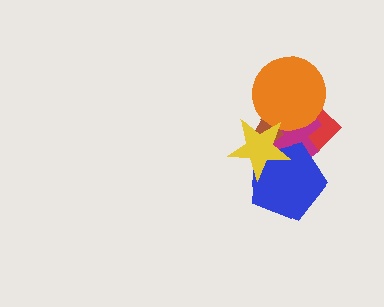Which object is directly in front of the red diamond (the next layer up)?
The magenta cross is directly in front of the red diamond.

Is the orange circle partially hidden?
Yes, it is partially covered by another shape.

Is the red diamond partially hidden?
Yes, it is partially covered by another shape.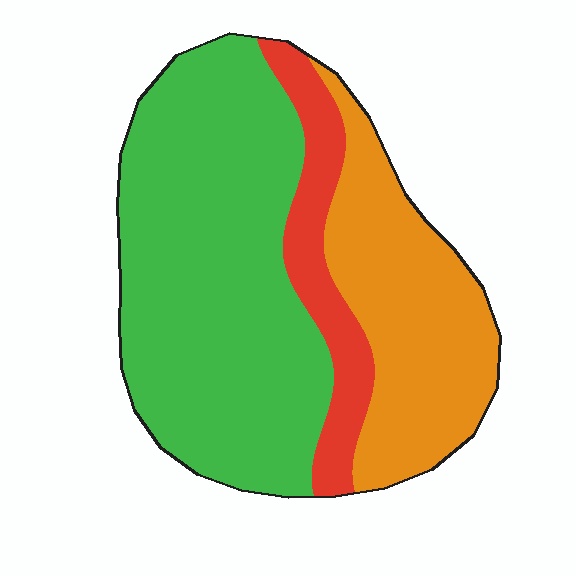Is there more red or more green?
Green.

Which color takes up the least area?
Red, at roughly 15%.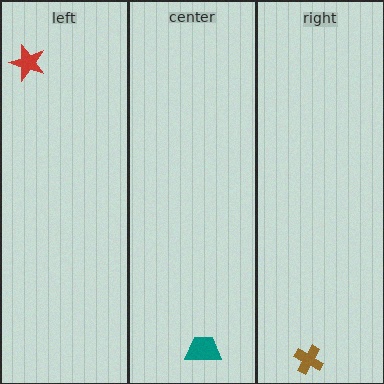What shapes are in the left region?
The red star.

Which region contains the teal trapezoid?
The center region.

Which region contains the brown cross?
The right region.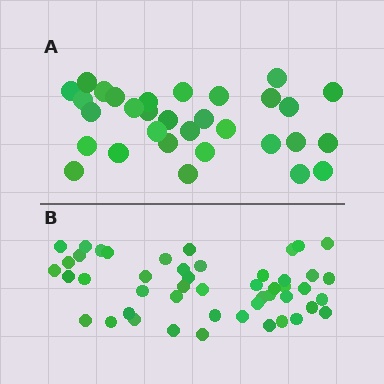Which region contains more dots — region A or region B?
Region B (the bottom region) has more dots.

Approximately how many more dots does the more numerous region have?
Region B has approximately 15 more dots than region A.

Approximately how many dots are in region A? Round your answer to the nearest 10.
About 30 dots. (The exact count is 31, which rounds to 30.)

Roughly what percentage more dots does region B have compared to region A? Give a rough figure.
About 55% more.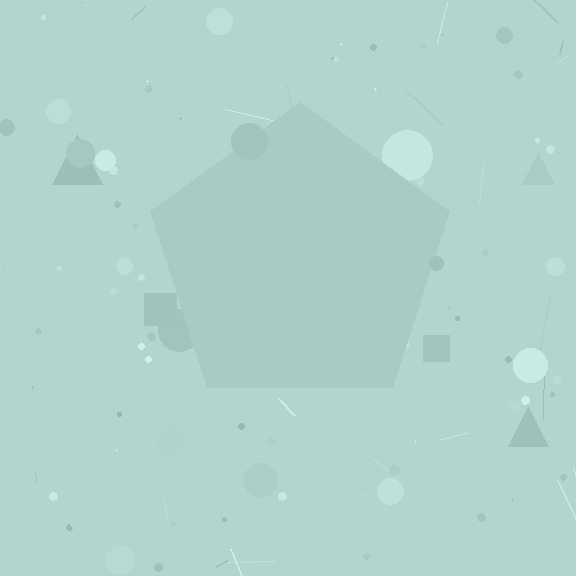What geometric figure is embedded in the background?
A pentagon is embedded in the background.